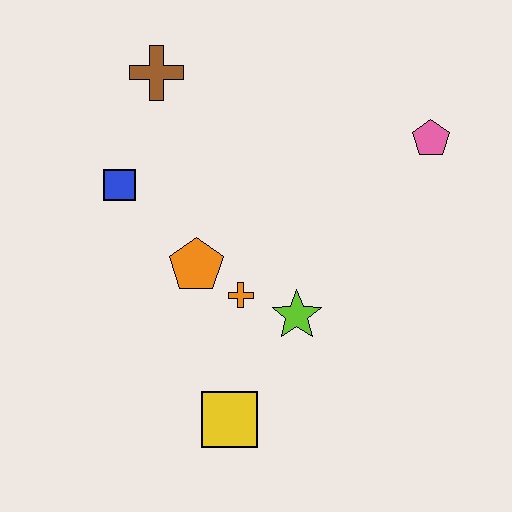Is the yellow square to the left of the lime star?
Yes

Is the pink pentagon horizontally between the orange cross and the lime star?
No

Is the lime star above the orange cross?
No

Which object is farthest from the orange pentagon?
The pink pentagon is farthest from the orange pentagon.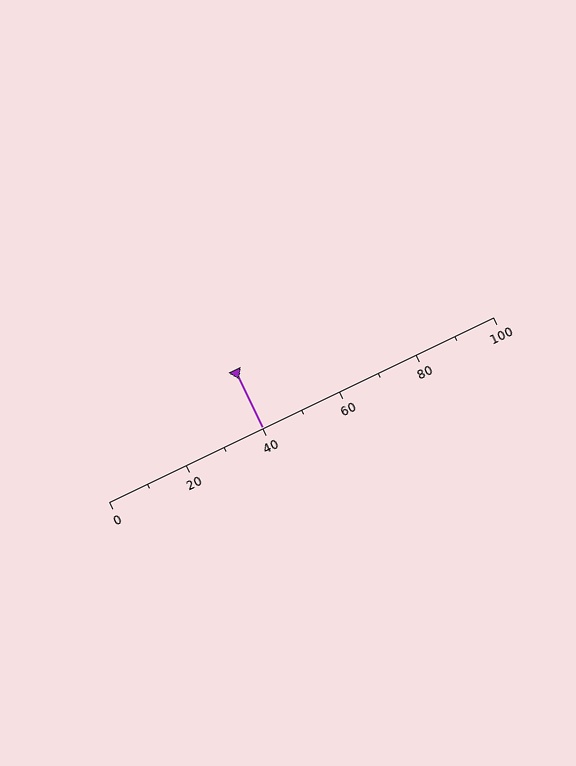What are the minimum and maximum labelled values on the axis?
The axis runs from 0 to 100.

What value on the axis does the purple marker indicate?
The marker indicates approximately 40.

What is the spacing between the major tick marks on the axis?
The major ticks are spaced 20 apart.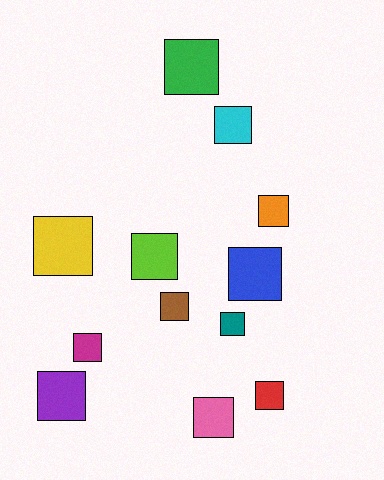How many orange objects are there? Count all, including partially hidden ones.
There is 1 orange object.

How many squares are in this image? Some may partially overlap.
There are 12 squares.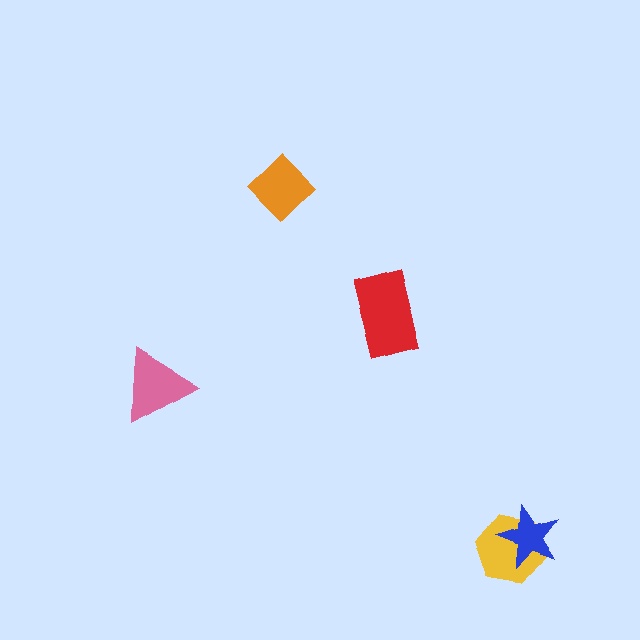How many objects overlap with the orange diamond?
0 objects overlap with the orange diamond.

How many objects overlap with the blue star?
1 object overlaps with the blue star.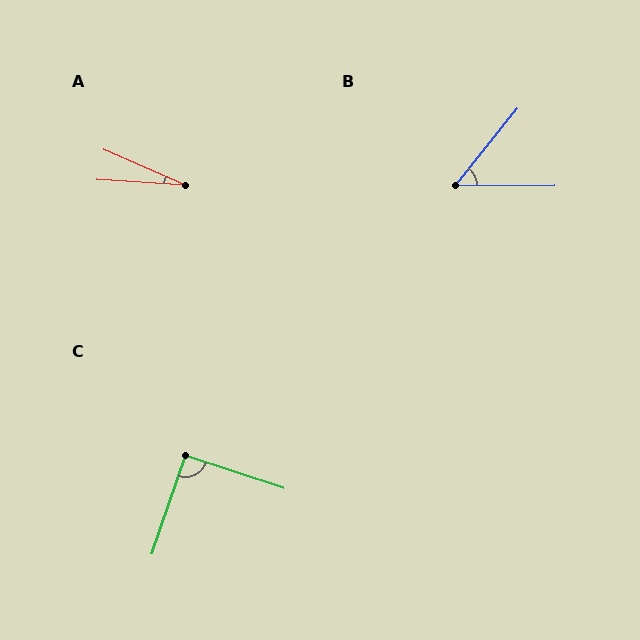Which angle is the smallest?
A, at approximately 20 degrees.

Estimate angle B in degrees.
Approximately 51 degrees.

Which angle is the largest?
C, at approximately 91 degrees.